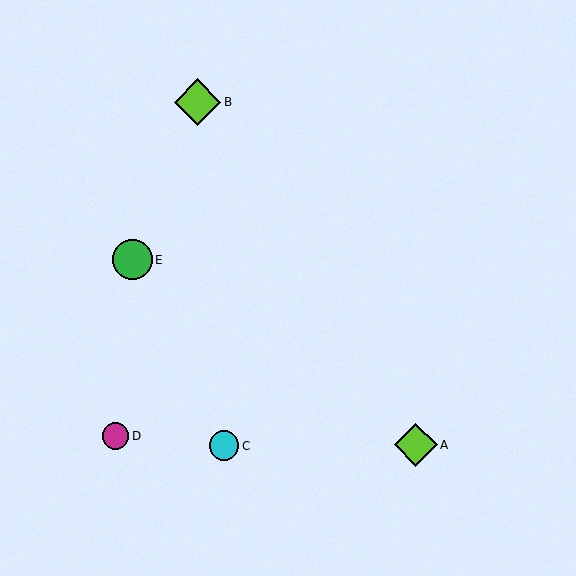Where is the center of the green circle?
The center of the green circle is at (132, 260).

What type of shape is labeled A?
Shape A is a lime diamond.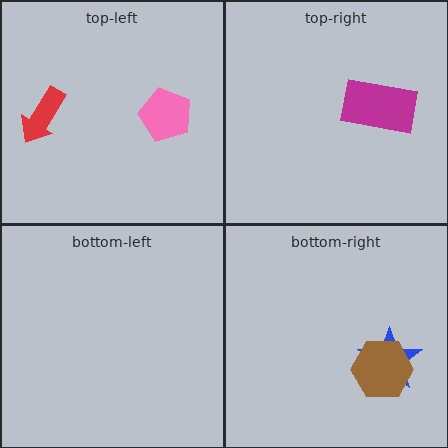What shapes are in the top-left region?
The red arrow, the pink pentagon.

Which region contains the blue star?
The bottom-right region.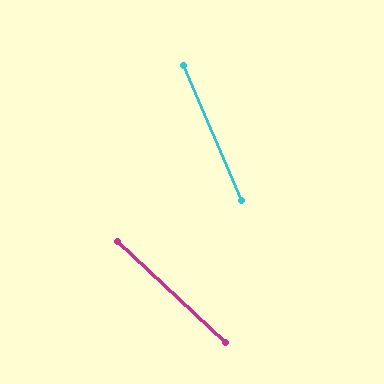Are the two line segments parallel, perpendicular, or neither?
Neither parallel nor perpendicular — they differ by about 23°.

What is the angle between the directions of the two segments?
Approximately 23 degrees.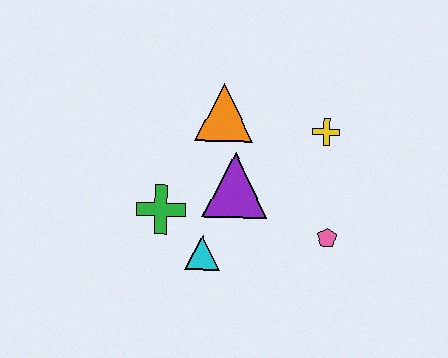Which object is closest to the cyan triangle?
The green cross is closest to the cyan triangle.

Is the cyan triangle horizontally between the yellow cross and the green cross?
Yes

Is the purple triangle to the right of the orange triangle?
Yes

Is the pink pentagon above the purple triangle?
No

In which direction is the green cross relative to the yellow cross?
The green cross is to the left of the yellow cross.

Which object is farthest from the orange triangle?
The pink pentagon is farthest from the orange triangle.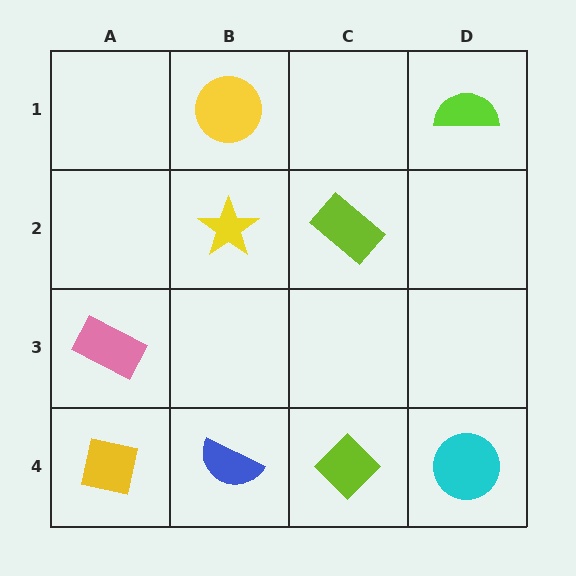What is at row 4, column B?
A blue semicircle.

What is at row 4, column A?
A yellow square.